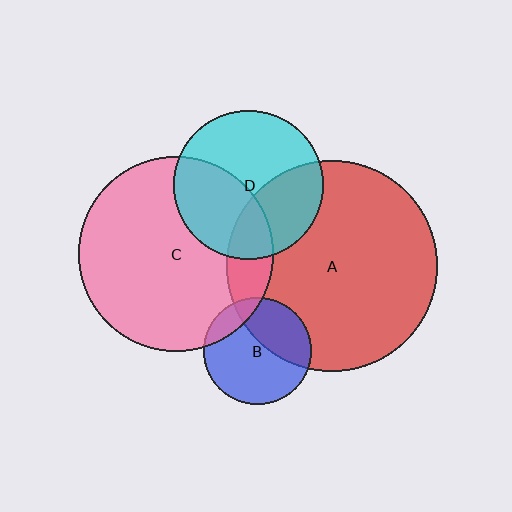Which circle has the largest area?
Circle A (red).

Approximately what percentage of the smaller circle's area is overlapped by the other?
Approximately 35%.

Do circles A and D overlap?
Yes.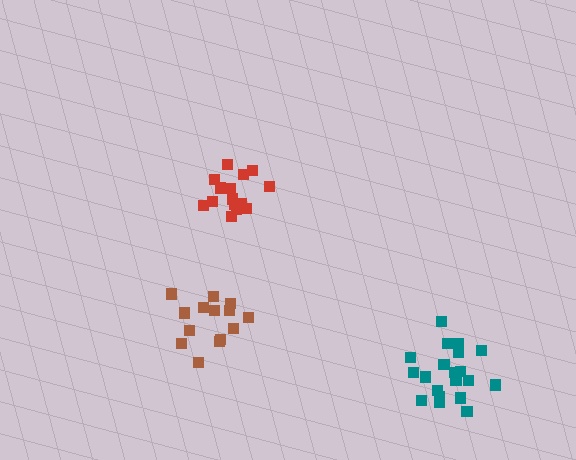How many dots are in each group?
Group 1: 15 dots, Group 2: 20 dots, Group 3: 14 dots (49 total).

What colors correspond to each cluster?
The clusters are colored: red, teal, brown.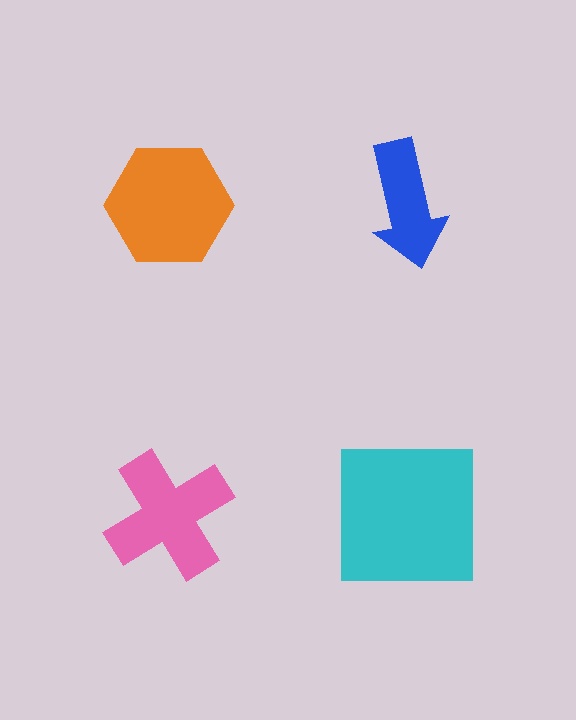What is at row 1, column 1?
An orange hexagon.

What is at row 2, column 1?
A pink cross.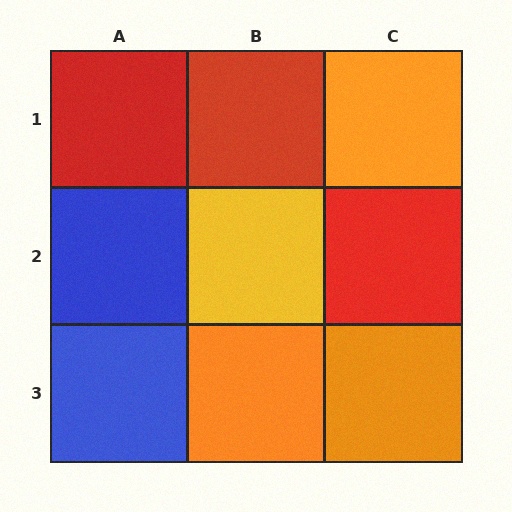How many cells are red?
3 cells are red.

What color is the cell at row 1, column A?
Red.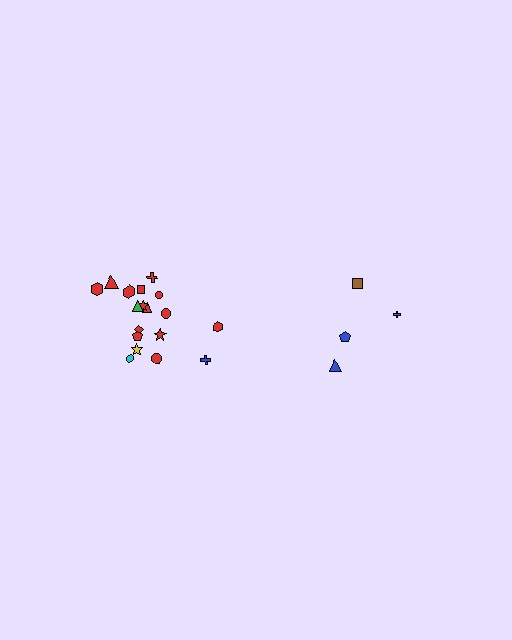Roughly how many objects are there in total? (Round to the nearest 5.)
Roughly 20 objects in total.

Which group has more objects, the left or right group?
The left group.